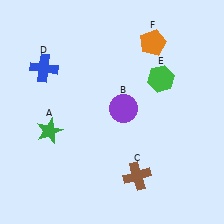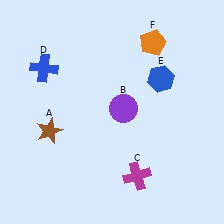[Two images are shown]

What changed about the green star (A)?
In Image 1, A is green. In Image 2, it changed to brown.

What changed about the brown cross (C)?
In Image 1, C is brown. In Image 2, it changed to magenta.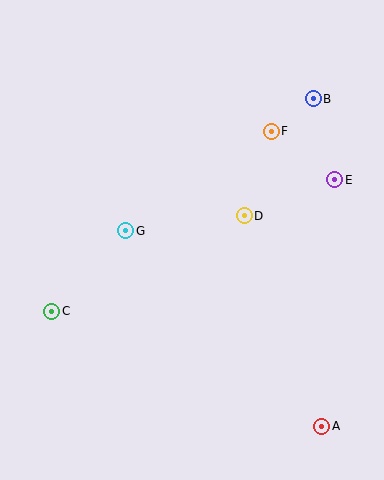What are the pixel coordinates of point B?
Point B is at (313, 99).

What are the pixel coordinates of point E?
Point E is at (335, 180).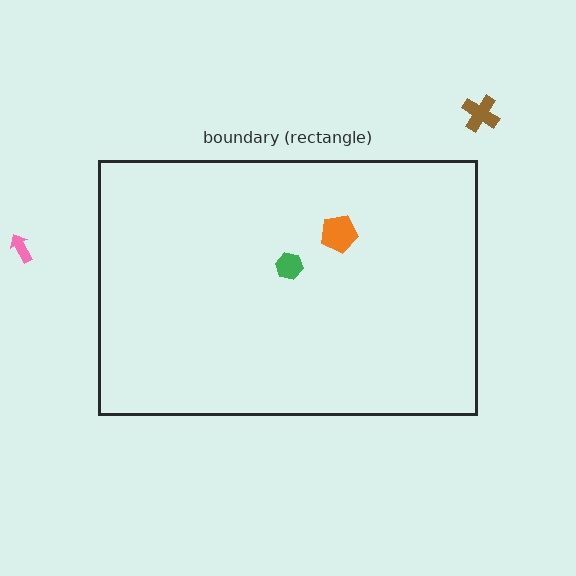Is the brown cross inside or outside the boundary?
Outside.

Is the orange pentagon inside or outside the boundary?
Inside.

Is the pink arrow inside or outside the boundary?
Outside.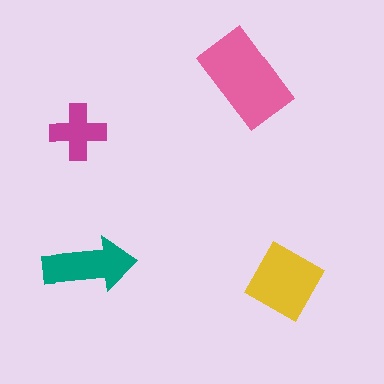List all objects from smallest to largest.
The magenta cross, the teal arrow, the yellow diamond, the pink rectangle.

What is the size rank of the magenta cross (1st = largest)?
4th.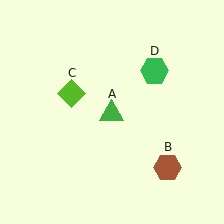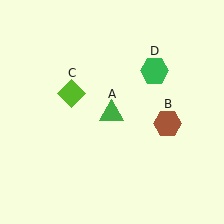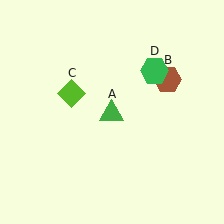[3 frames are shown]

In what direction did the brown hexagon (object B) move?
The brown hexagon (object B) moved up.